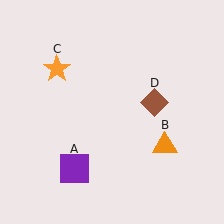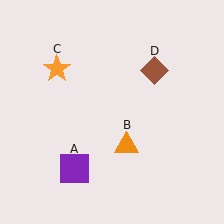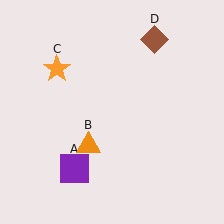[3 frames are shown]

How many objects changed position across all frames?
2 objects changed position: orange triangle (object B), brown diamond (object D).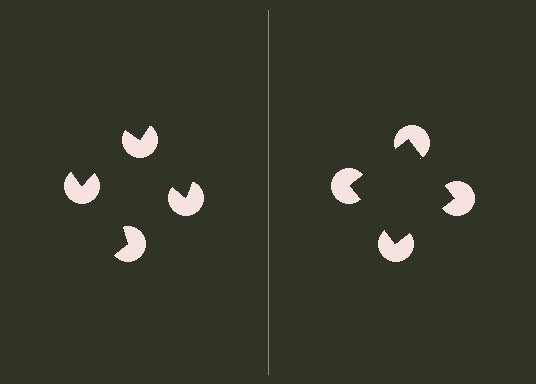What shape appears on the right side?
An illusory square.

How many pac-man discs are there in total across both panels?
8 — 4 on each side.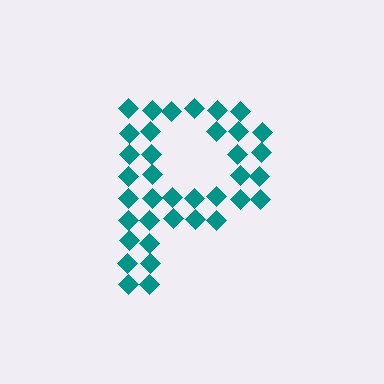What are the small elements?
The small elements are diamonds.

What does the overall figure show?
The overall figure shows the letter P.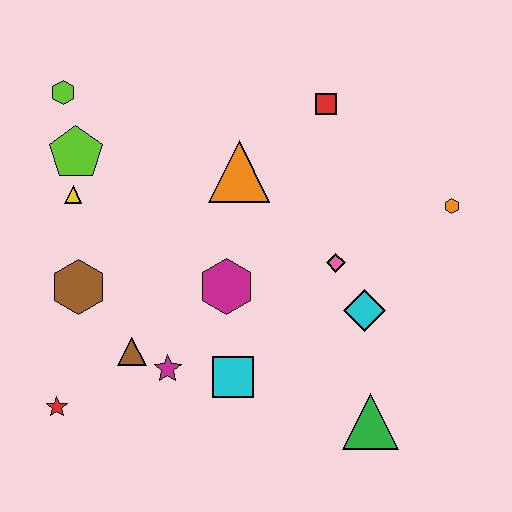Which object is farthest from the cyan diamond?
The lime hexagon is farthest from the cyan diamond.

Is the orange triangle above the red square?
No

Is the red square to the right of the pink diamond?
No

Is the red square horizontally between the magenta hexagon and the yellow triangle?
No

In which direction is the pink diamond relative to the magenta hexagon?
The pink diamond is to the right of the magenta hexagon.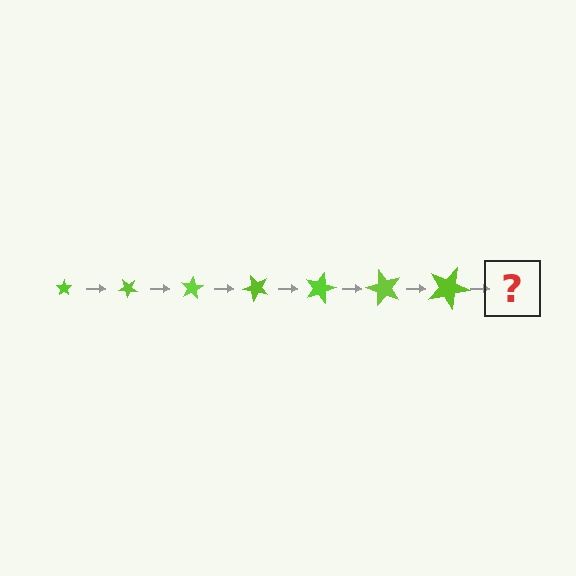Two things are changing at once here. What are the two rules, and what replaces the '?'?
The two rules are that the star grows larger each step and it rotates 40 degrees each step. The '?' should be a star, larger than the previous one and rotated 280 degrees from the start.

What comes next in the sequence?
The next element should be a star, larger than the previous one and rotated 280 degrees from the start.